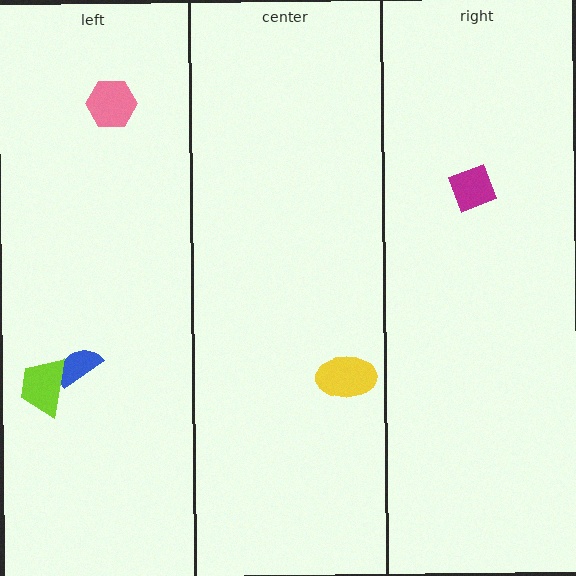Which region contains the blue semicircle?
The left region.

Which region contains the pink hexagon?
The left region.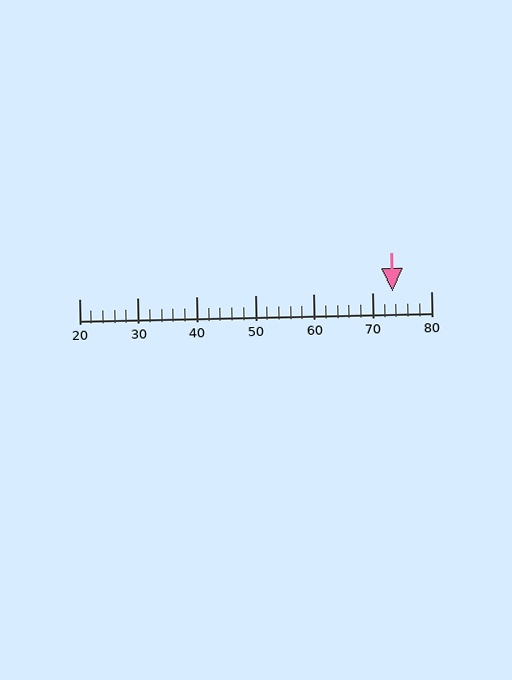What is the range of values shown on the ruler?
The ruler shows values from 20 to 80.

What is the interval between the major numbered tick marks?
The major tick marks are spaced 10 units apart.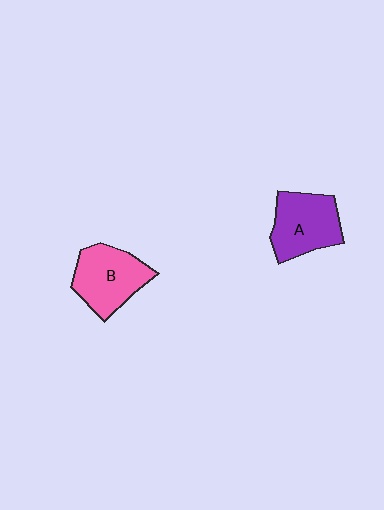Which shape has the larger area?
Shape B (pink).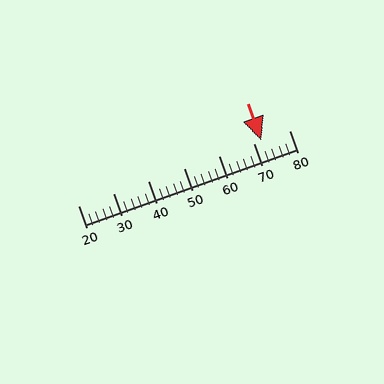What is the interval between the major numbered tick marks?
The major tick marks are spaced 10 units apart.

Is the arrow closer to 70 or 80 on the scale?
The arrow is closer to 70.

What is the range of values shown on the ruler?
The ruler shows values from 20 to 80.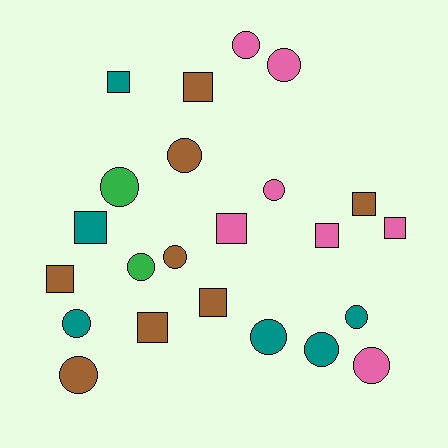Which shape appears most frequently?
Circle, with 13 objects.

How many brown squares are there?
There are 5 brown squares.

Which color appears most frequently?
Brown, with 8 objects.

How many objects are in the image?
There are 23 objects.